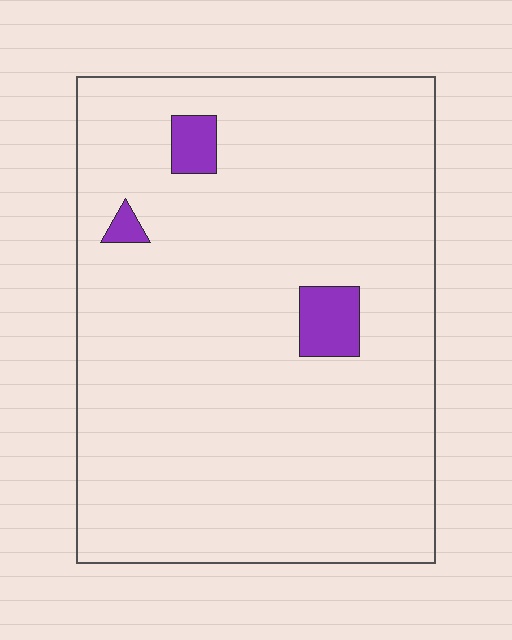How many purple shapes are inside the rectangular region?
3.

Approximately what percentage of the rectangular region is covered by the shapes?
Approximately 5%.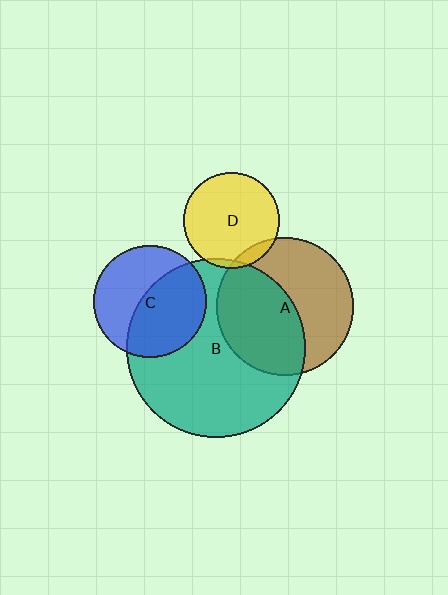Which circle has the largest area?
Circle B (teal).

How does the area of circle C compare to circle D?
Approximately 1.4 times.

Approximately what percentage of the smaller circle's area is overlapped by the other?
Approximately 50%.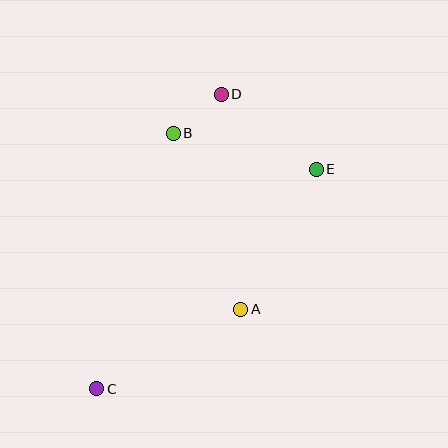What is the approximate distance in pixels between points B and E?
The distance between B and E is approximately 148 pixels.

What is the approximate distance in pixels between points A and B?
The distance between A and B is approximately 189 pixels.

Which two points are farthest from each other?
Points C and D are farthest from each other.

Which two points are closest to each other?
Points B and D are closest to each other.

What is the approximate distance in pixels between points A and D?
The distance between A and D is approximately 216 pixels.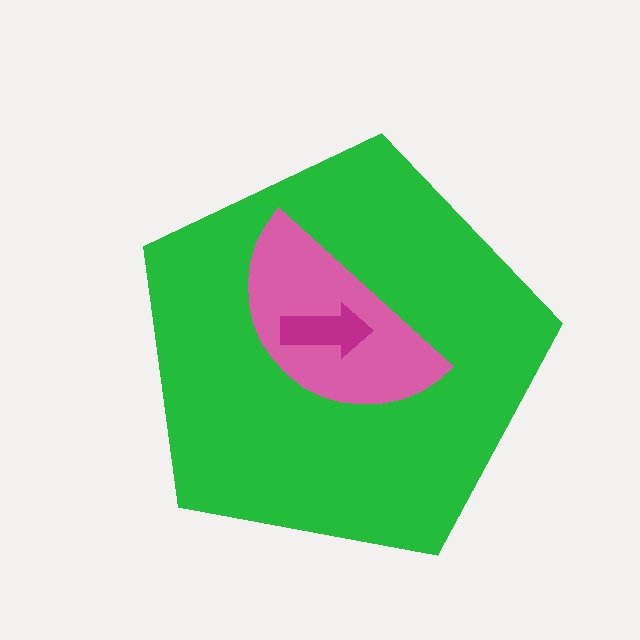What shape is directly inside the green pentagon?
The pink semicircle.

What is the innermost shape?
The magenta arrow.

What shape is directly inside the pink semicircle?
The magenta arrow.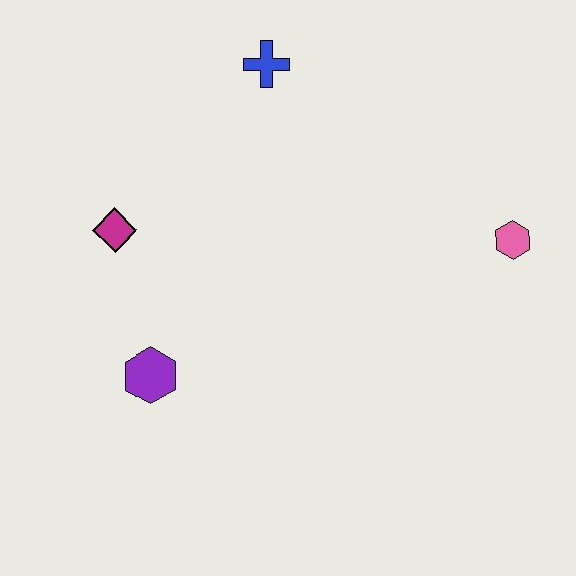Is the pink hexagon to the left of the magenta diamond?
No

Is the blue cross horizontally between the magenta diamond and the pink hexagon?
Yes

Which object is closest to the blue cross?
The magenta diamond is closest to the blue cross.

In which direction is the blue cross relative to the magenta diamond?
The blue cross is above the magenta diamond.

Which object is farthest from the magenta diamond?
The pink hexagon is farthest from the magenta diamond.